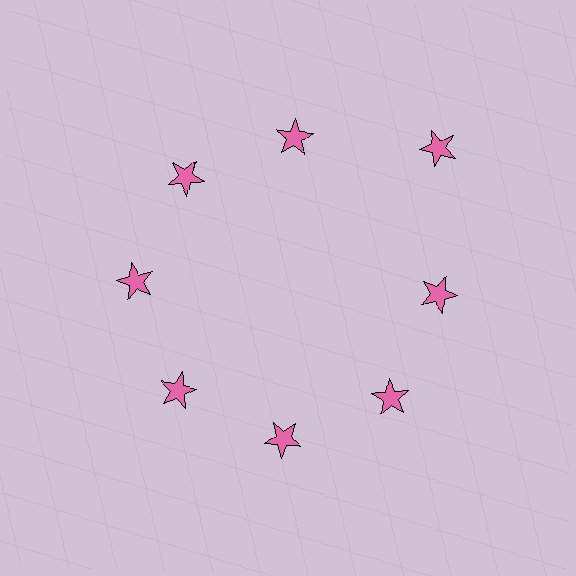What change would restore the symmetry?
The symmetry would be restored by moving it inward, back onto the ring so that all 8 stars sit at equal angles and equal distance from the center.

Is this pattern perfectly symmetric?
No. The 8 pink stars are arranged in a ring, but one element near the 2 o'clock position is pushed outward from the center, breaking the 8-fold rotational symmetry.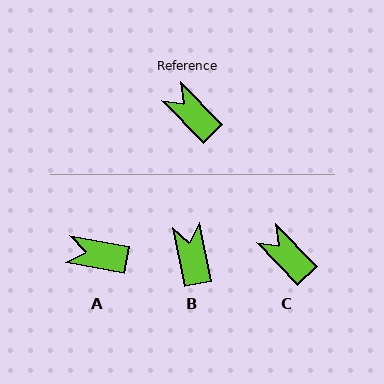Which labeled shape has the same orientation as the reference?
C.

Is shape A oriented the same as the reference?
No, it is off by about 36 degrees.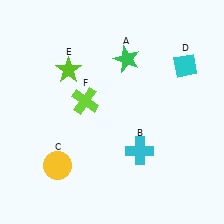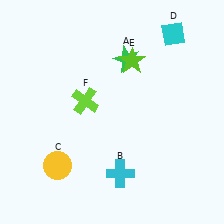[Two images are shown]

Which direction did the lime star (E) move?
The lime star (E) moved right.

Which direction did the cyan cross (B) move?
The cyan cross (B) moved down.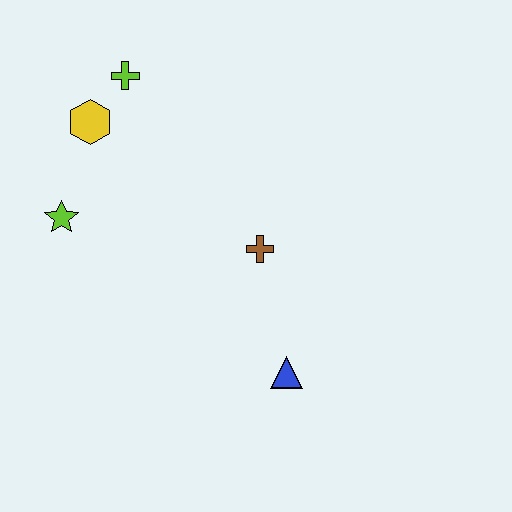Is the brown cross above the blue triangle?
Yes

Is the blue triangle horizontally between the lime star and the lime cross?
No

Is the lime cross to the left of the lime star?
No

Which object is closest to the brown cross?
The blue triangle is closest to the brown cross.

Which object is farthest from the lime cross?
The blue triangle is farthest from the lime cross.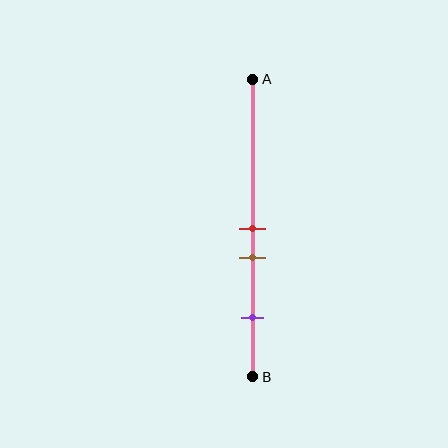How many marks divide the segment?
There are 3 marks dividing the segment.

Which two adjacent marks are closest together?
The red and brown marks are the closest adjacent pair.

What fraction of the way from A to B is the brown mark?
The brown mark is approximately 60% (0.6) of the way from A to B.